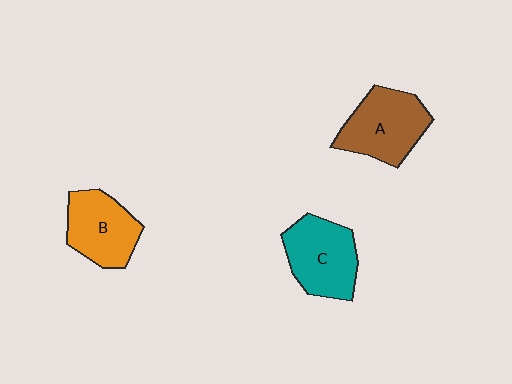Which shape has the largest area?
Shape A (brown).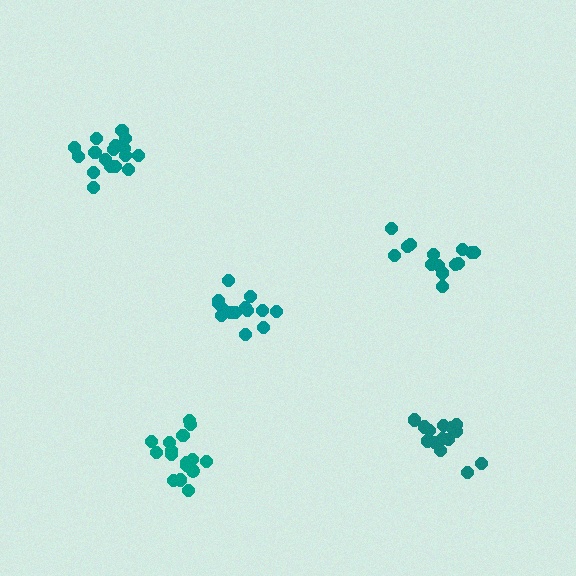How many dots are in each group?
Group 1: 17 dots, Group 2: 14 dots, Group 3: 14 dots, Group 4: 14 dots, Group 5: 16 dots (75 total).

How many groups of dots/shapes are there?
There are 5 groups.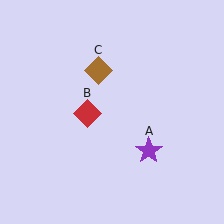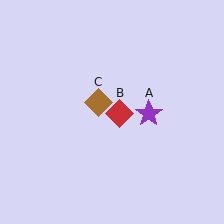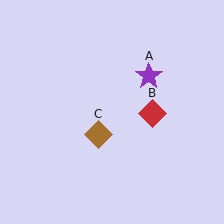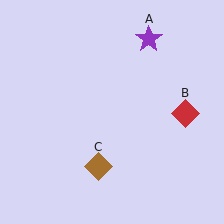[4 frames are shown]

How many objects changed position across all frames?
3 objects changed position: purple star (object A), red diamond (object B), brown diamond (object C).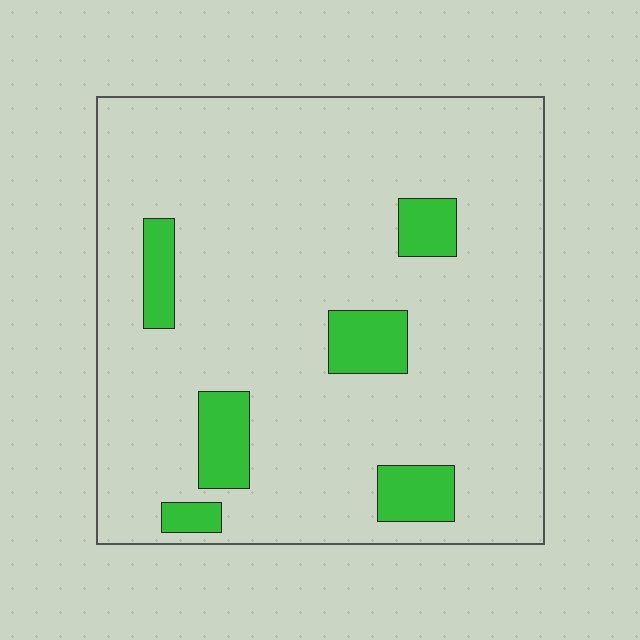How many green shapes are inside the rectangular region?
6.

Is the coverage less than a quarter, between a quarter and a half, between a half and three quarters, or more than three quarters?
Less than a quarter.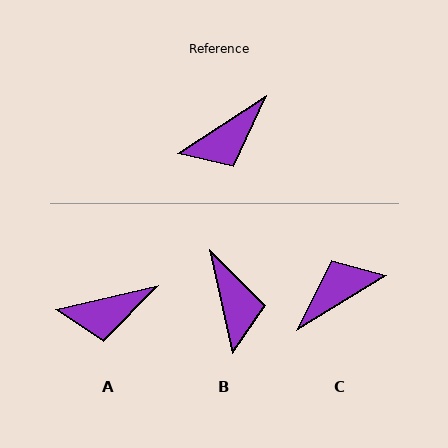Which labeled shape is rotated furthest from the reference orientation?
C, about 179 degrees away.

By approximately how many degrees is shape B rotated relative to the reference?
Approximately 69 degrees counter-clockwise.